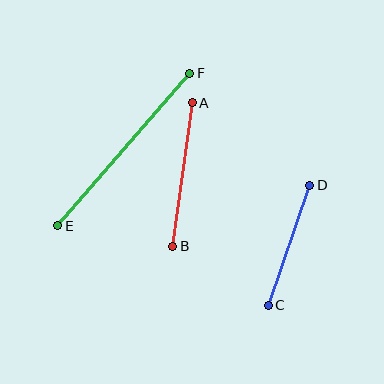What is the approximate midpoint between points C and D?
The midpoint is at approximately (289, 245) pixels.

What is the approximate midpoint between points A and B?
The midpoint is at approximately (182, 175) pixels.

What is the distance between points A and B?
The distance is approximately 145 pixels.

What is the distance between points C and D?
The distance is approximately 127 pixels.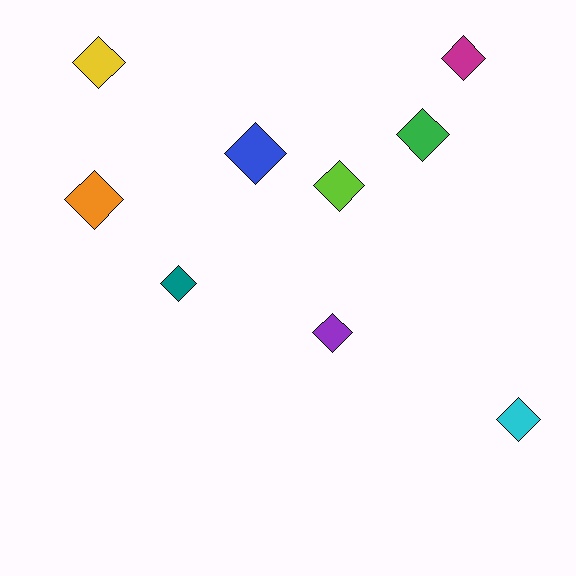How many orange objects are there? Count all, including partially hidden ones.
There is 1 orange object.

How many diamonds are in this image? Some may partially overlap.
There are 9 diamonds.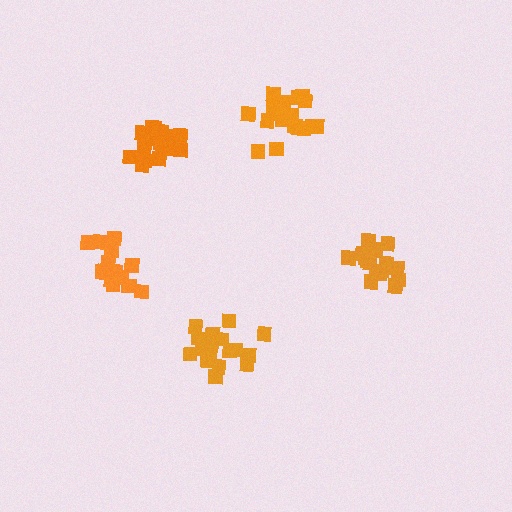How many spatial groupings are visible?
There are 5 spatial groupings.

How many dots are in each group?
Group 1: 18 dots, Group 2: 19 dots, Group 3: 18 dots, Group 4: 14 dots, Group 5: 19 dots (88 total).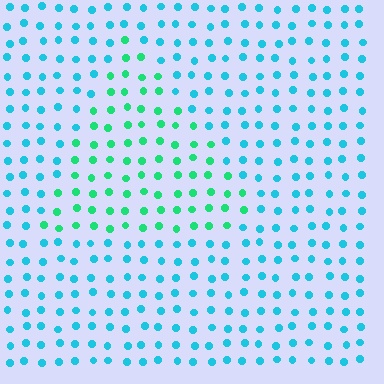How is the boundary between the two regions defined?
The boundary is defined purely by a slight shift in hue (about 40 degrees). Spacing, size, and orientation are identical on both sides.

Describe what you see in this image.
The image is filled with small cyan elements in a uniform arrangement. A triangle-shaped region is visible where the elements are tinted to a slightly different hue, forming a subtle color boundary.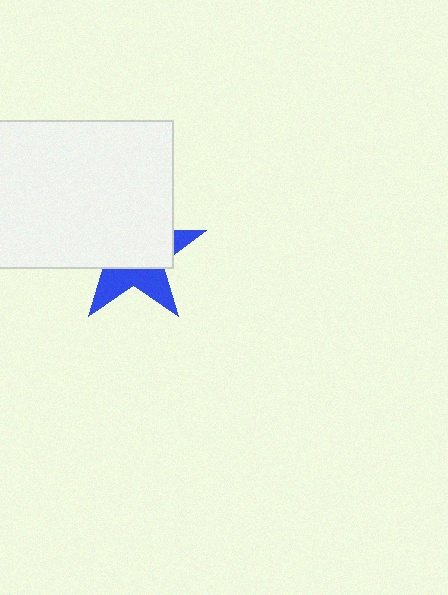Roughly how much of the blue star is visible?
A small part of it is visible (roughly 38%).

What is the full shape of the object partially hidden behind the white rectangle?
The partially hidden object is a blue star.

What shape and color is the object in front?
The object in front is a white rectangle.